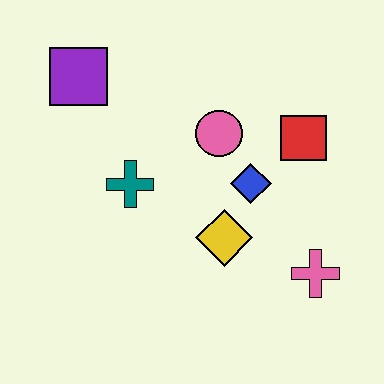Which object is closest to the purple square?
The teal cross is closest to the purple square.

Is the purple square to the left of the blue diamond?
Yes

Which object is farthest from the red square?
The purple square is farthest from the red square.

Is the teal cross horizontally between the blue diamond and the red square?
No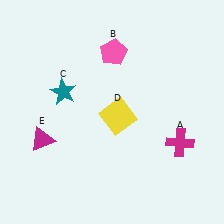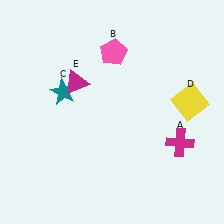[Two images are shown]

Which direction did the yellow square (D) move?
The yellow square (D) moved right.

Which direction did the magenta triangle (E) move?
The magenta triangle (E) moved up.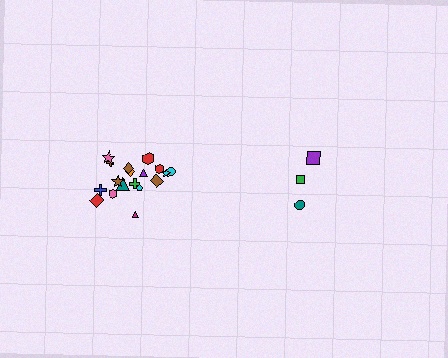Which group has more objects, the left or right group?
The left group.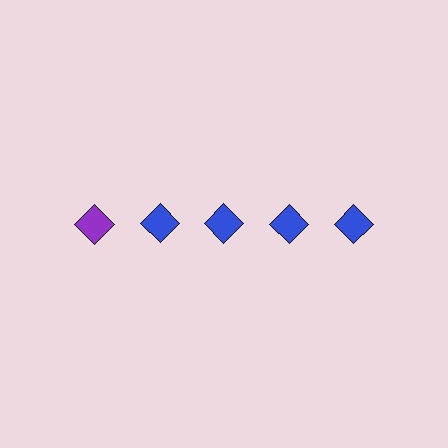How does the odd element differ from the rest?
It has a different color: purple instead of blue.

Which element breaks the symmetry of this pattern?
The purple diamond in the top row, leftmost column breaks the symmetry. All other shapes are blue diamonds.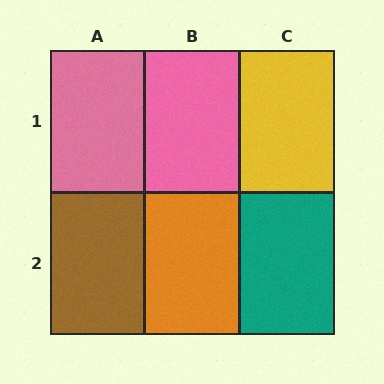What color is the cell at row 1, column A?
Pink.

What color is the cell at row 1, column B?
Pink.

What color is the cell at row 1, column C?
Yellow.